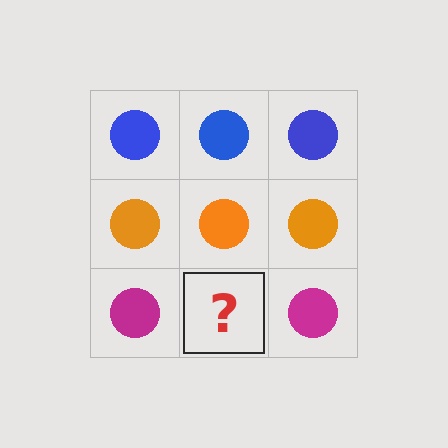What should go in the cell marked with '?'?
The missing cell should contain a magenta circle.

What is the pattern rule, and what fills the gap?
The rule is that each row has a consistent color. The gap should be filled with a magenta circle.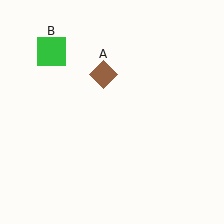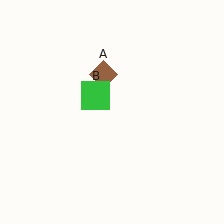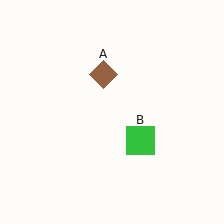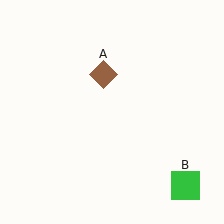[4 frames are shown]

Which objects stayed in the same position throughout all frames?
Brown diamond (object A) remained stationary.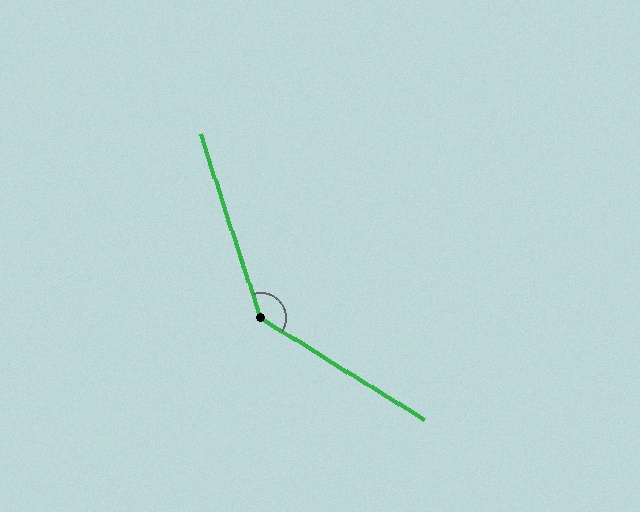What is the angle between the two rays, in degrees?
Approximately 140 degrees.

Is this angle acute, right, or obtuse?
It is obtuse.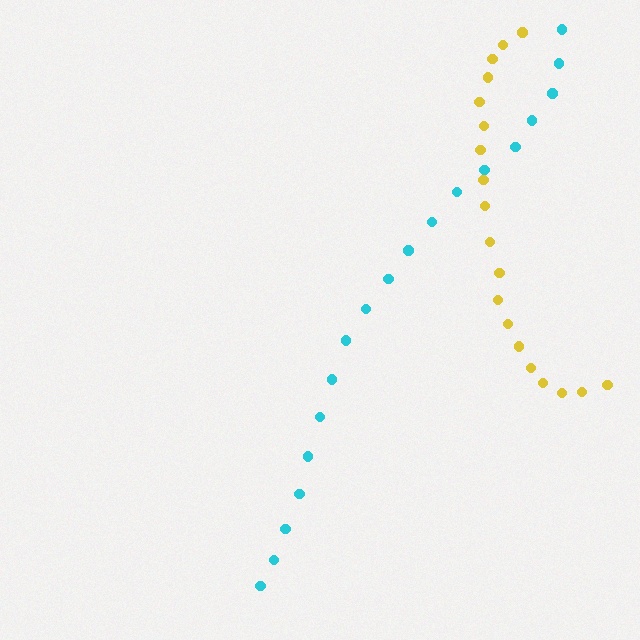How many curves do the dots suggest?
There are 2 distinct paths.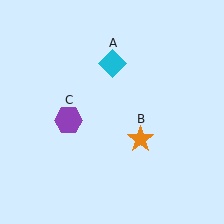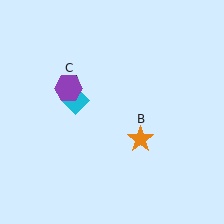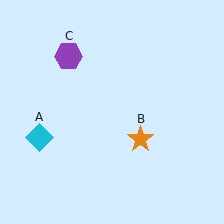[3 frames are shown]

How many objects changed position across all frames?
2 objects changed position: cyan diamond (object A), purple hexagon (object C).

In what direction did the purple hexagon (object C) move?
The purple hexagon (object C) moved up.